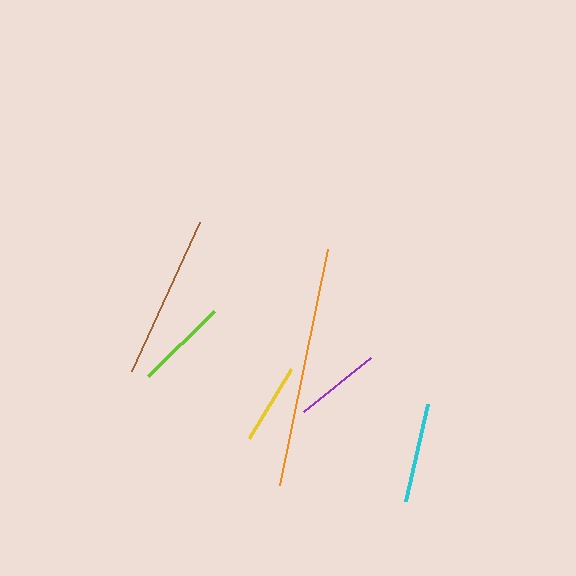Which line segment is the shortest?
The yellow line is the shortest at approximately 81 pixels.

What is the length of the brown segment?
The brown segment is approximately 164 pixels long.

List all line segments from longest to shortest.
From longest to shortest: orange, brown, cyan, lime, purple, yellow.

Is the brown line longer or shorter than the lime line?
The brown line is longer than the lime line.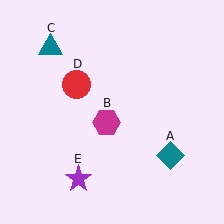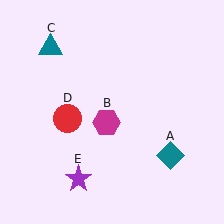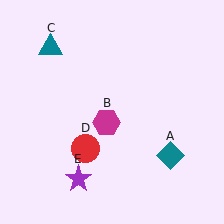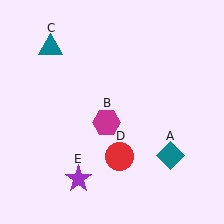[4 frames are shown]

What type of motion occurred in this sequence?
The red circle (object D) rotated counterclockwise around the center of the scene.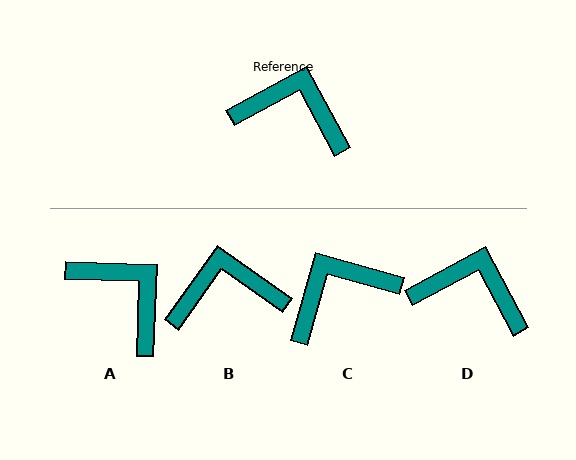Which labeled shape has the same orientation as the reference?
D.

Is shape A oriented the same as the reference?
No, it is off by about 30 degrees.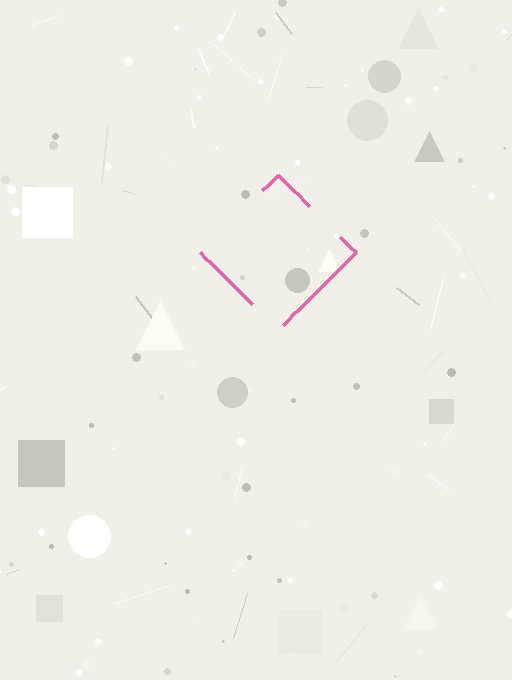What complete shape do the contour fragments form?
The contour fragments form a diamond.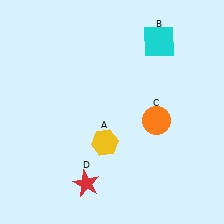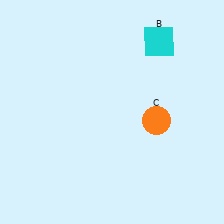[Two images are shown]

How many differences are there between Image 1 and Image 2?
There are 2 differences between the two images.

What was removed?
The yellow hexagon (A), the red star (D) were removed in Image 2.